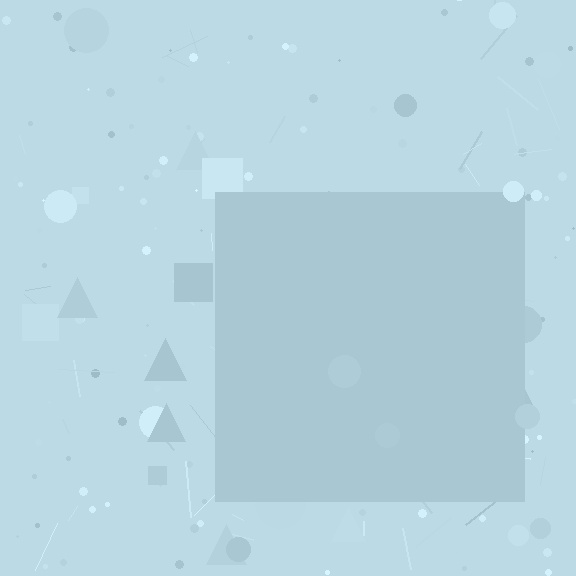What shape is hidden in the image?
A square is hidden in the image.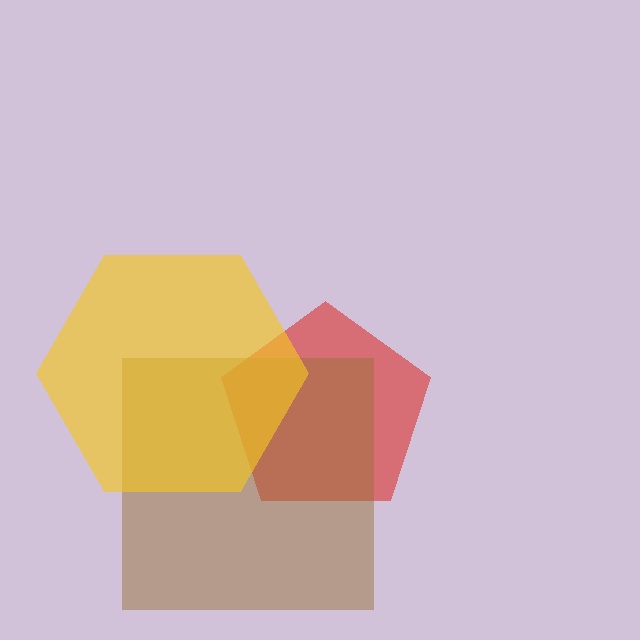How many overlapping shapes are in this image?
There are 3 overlapping shapes in the image.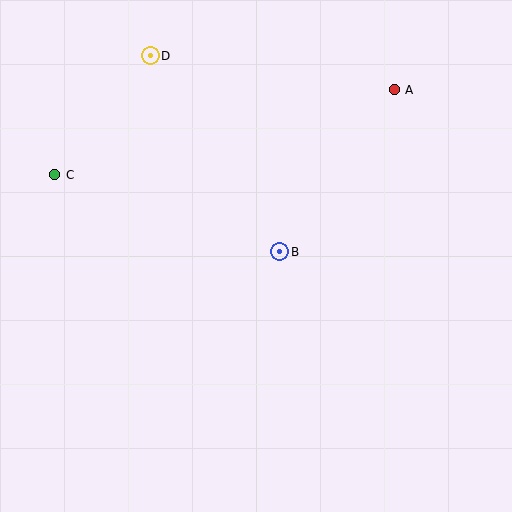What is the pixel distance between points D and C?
The distance between D and C is 152 pixels.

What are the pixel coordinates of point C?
Point C is at (55, 175).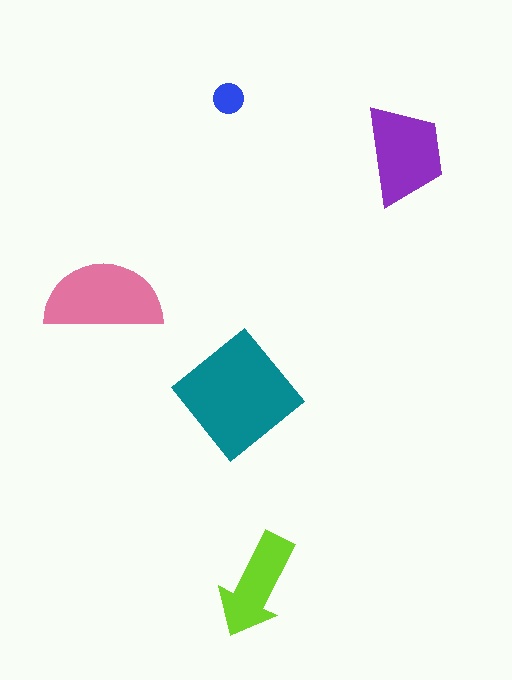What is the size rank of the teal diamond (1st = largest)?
1st.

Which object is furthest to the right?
The purple trapezoid is rightmost.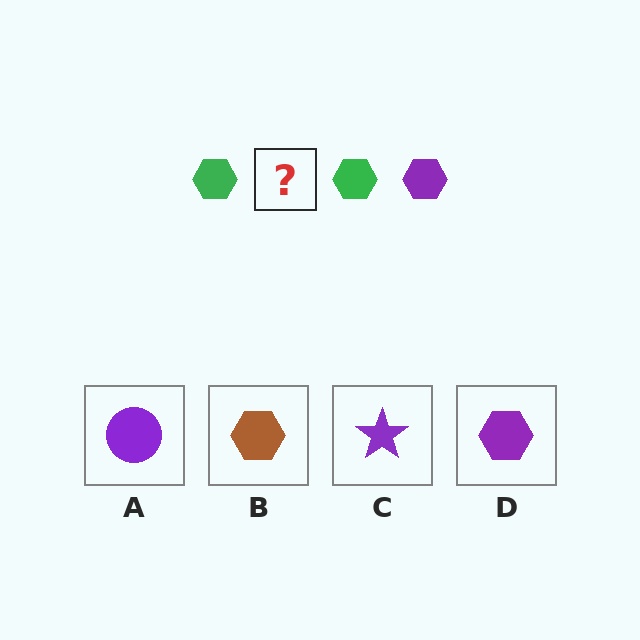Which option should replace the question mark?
Option D.